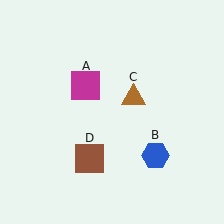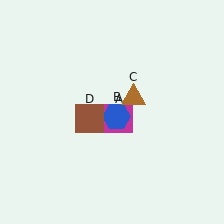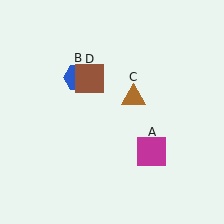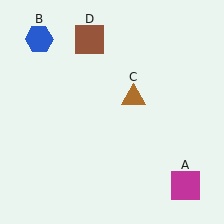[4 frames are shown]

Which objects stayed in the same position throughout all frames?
Brown triangle (object C) remained stationary.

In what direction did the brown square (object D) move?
The brown square (object D) moved up.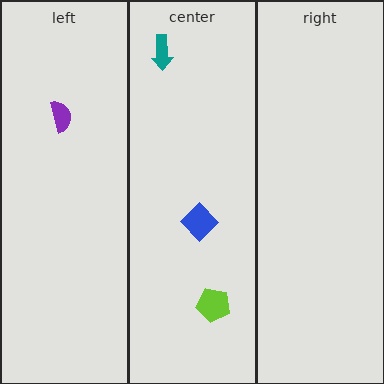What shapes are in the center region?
The lime pentagon, the teal arrow, the blue diamond.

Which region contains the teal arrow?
The center region.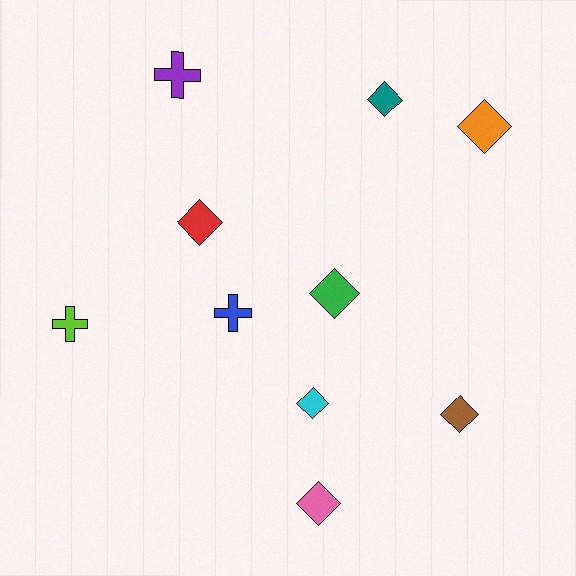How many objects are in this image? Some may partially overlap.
There are 10 objects.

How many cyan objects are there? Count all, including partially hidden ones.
There is 1 cyan object.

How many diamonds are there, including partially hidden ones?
There are 7 diamonds.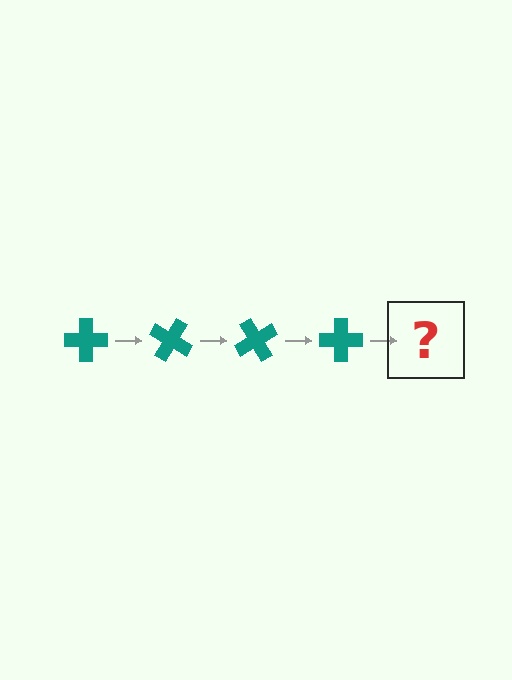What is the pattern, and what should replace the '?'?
The pattern is that the cross rotates 30 degrees each step. The '?' should be a teal cross rotated 120 degrees.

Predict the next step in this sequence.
The next step is a teal cross rotated 120 degrees.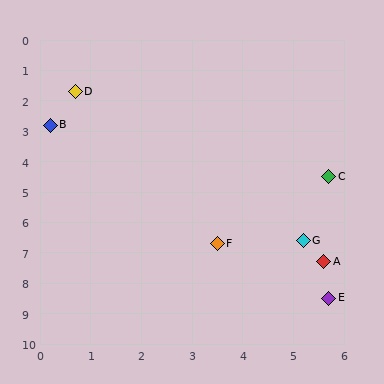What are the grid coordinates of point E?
Point E is at approximately (5.7, 8.5).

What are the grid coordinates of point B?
Point B is at approximately (0.2, 2.8).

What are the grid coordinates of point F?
Point F is at approximately (3.5, 6.7).